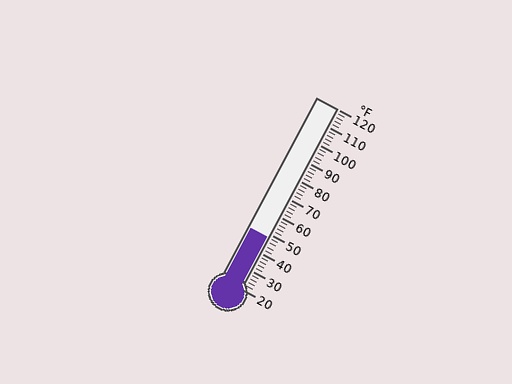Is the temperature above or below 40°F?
The temperature is above 40°F.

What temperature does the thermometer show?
The thermometer shows approximately 48°F.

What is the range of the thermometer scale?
The thermometer scale ranges from 20°F to 120°F.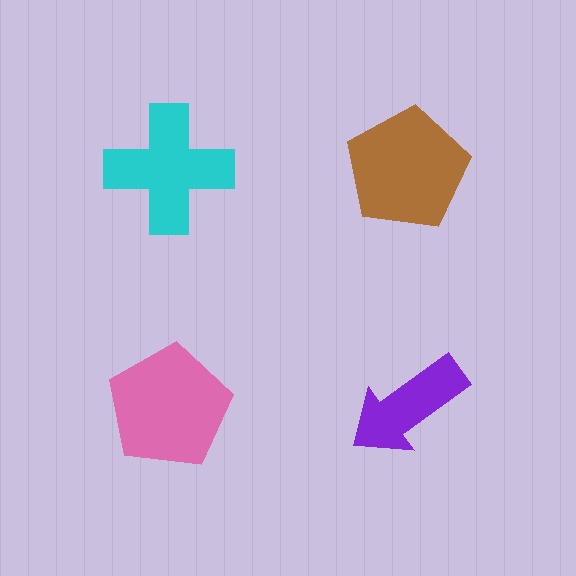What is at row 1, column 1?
A cyan cross.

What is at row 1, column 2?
A brown pentagon.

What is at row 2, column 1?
A pink pentagon.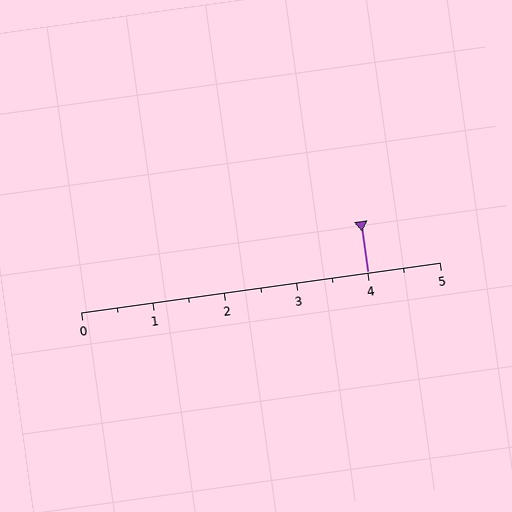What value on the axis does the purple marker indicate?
The marker indicates approximately 4.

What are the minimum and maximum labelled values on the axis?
The axis runs from 0 to 5.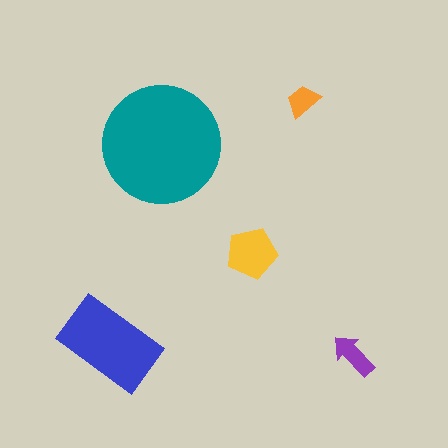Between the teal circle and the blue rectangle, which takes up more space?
The teal circle.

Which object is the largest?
The teal circle.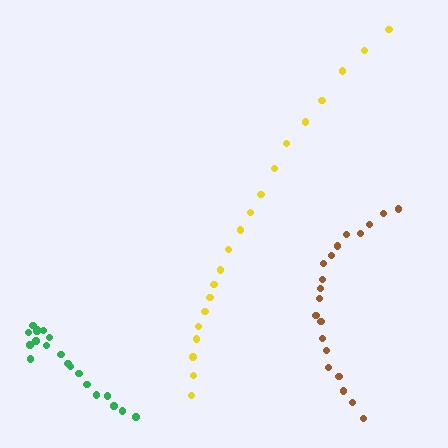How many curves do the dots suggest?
There are 3 distinct paths.